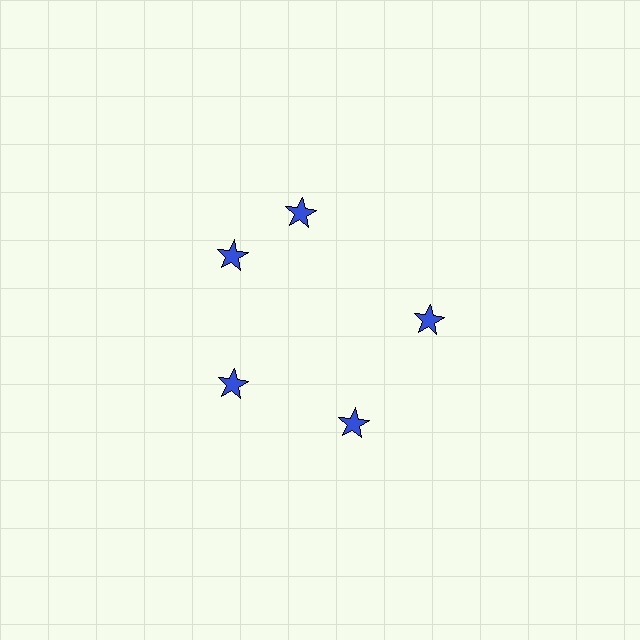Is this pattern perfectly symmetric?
No. The 5 blue stars are arranged in a ring, but one element near the 1 o'clock position is rotated out of alignment along the ring, breaking the 5-fold rotational symmetry.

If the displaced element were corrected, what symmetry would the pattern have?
It would have 5-fold rotational symmetry — the pattern would map onto itself every 72 degrees.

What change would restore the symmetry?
The symmetry would be restored by rotating it back into even spacing with its neighbors so that all 5 stars sit at equal angles and equal distance from the center.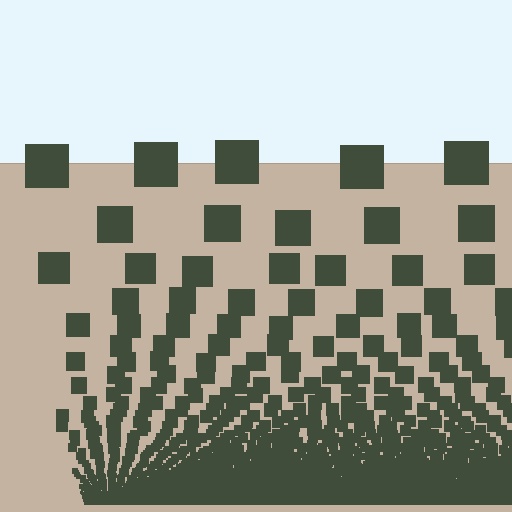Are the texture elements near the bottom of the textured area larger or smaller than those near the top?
Smaller. The gradient is inverted — elements near the bottom are smaller and denser.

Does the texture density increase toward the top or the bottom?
Density increases toward the bottom.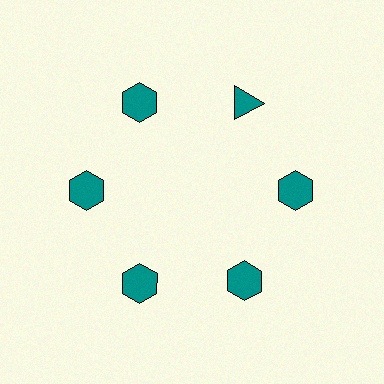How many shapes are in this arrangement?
There are 6 shapes arranged in a ring pattern.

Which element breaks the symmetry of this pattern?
The teal triangle at roughly the 1 o'clock position breaks the symmetry. All other shapes are teal hexagons.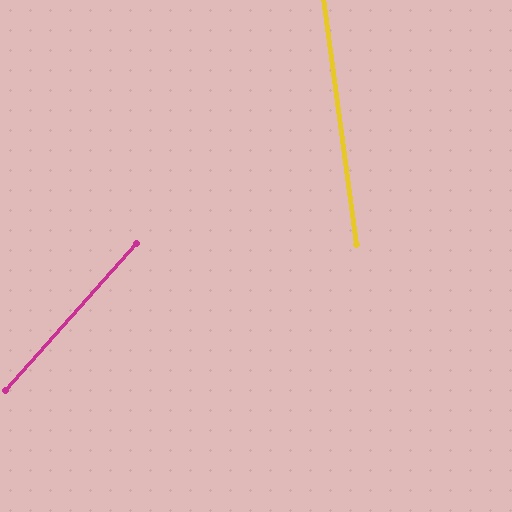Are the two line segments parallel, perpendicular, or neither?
Neither parallel nor perpendicular — they differ by about 49°.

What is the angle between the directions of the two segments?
Approximately 49 degrees.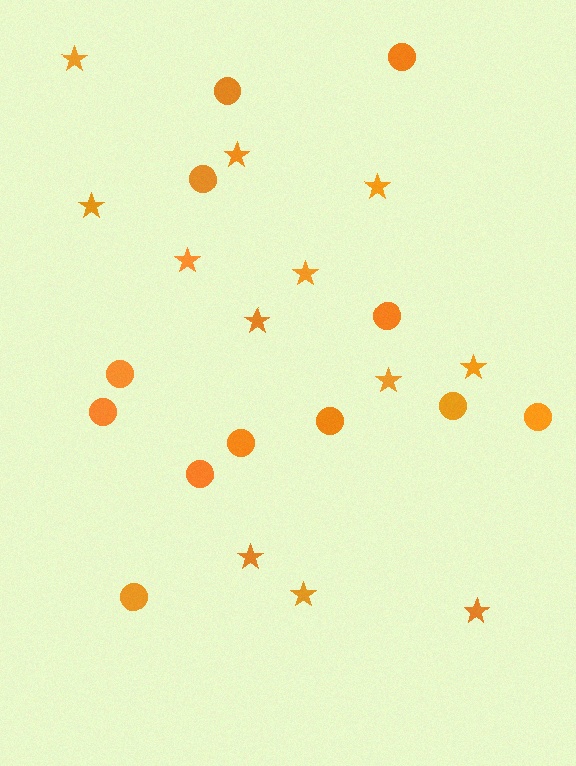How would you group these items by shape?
There are 2 groups: one group of circles (12) and one group of stars (12).